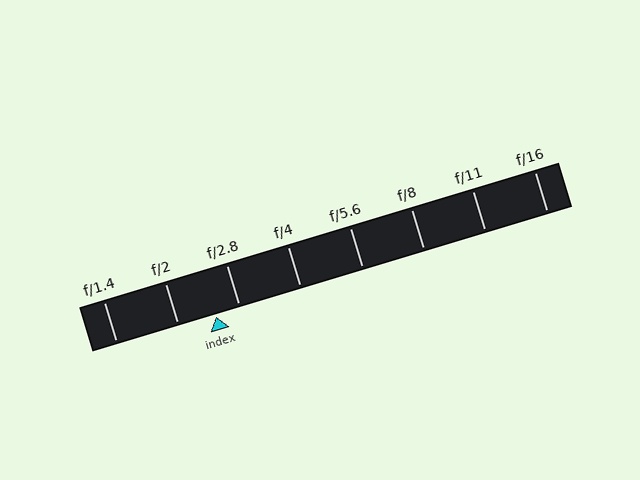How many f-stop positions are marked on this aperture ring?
There are 8 f-stop positions marked.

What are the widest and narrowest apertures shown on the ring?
The widest aperture shown is f/1.4 and the narrowest is f/16.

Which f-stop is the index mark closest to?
The index mark is closest to f/2.8.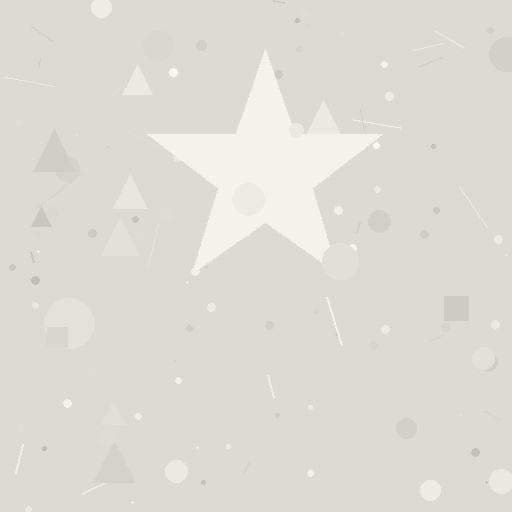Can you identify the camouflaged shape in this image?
The camouflaged shape is a star.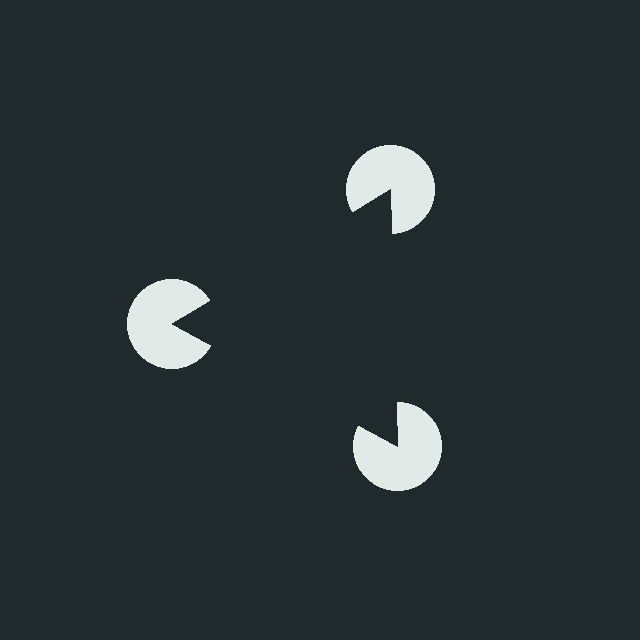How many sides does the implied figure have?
3 sides.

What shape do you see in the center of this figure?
An illusory triangle — its edges are inferred from the aligned wedge cuts in the pac-man discs, not physically drawn.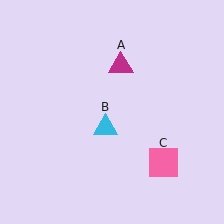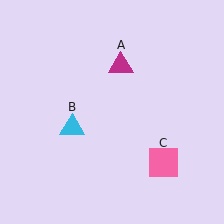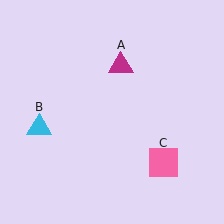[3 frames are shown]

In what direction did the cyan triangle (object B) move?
The cyan triangle (object B) moved left.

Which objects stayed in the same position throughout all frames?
Magenta triangle (object A) and pink square (object C) remained stationary.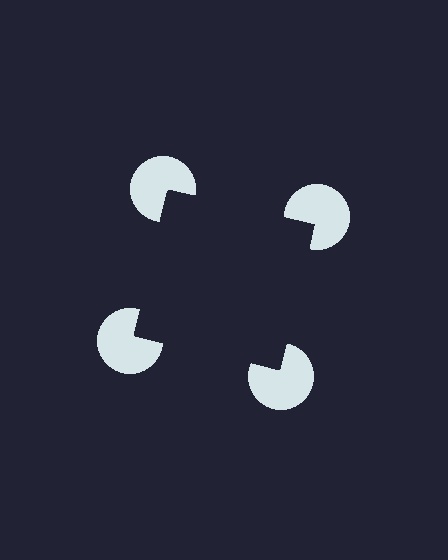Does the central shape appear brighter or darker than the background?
It typically appears slightly darker than the background, even though no actual brightness change is drawn.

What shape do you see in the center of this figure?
An illusory square — its edges are inferred from the aligned wedge cuts in the pac-man discs, not physically drawn.